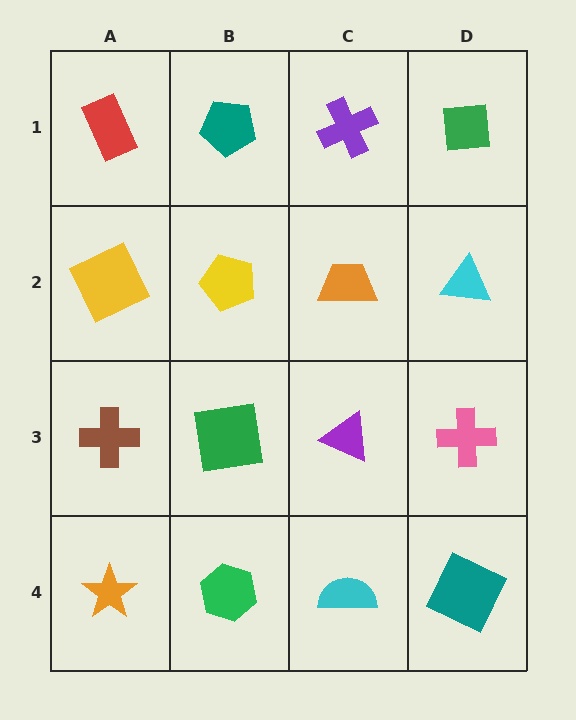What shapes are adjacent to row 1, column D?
A cyan triangle (row 2, column D), a purple cross (row 1, column C).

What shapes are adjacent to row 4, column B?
A green square (row 3, column B), an orange star (row 4, column A), a cyan semicircle (row 4, column C).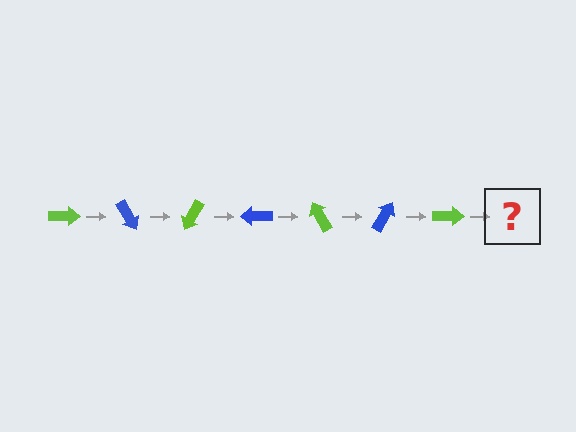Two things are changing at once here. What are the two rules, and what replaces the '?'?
The two rules are that it rotates 60 degrees each step and the color cycles through lime and blue. The '?' should be a blue arrow, rotated 420 degrees from the start.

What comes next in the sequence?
The next element should be a blue arrow, rotated 420 degrees from the start.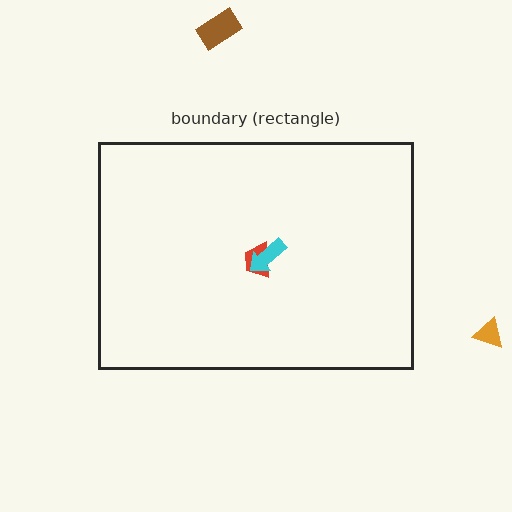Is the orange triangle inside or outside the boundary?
Outside.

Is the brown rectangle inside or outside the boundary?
Outside.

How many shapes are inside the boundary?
2 inside, 2 outside.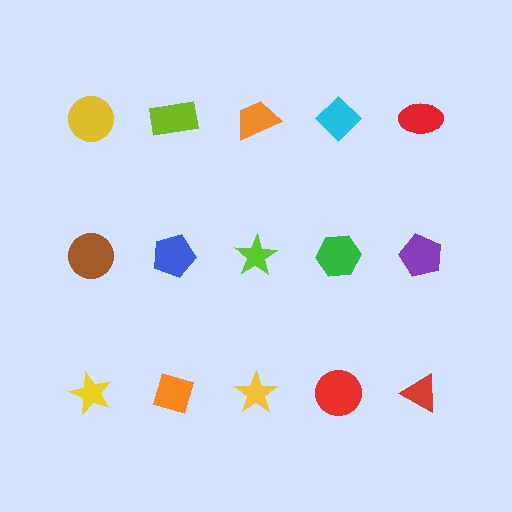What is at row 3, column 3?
A yellow star.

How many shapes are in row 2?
5 shapes.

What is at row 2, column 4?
A green hexagon.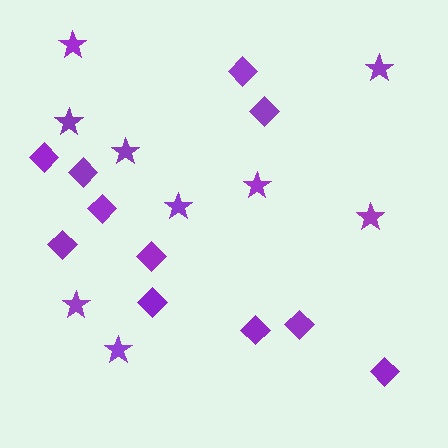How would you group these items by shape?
There are 2 groups: one group of stars (9) and one group of diamonds (11).